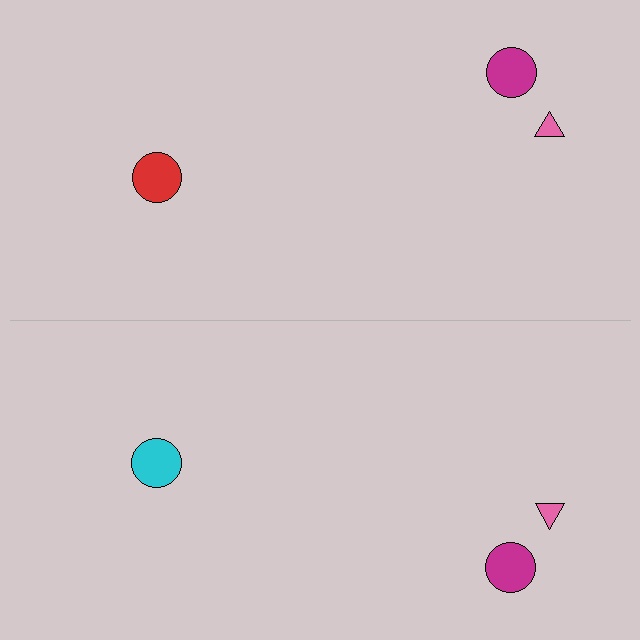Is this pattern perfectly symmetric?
No, the pattern is not perfectly symmetric. The cyan circle on the bottom side breaks the symmetry — its mirror counterpart is red.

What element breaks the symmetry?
The cyan circle on the bottom side breaks the symmetry — its mirror counterpart is red.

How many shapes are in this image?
There are 6 shapes in this image.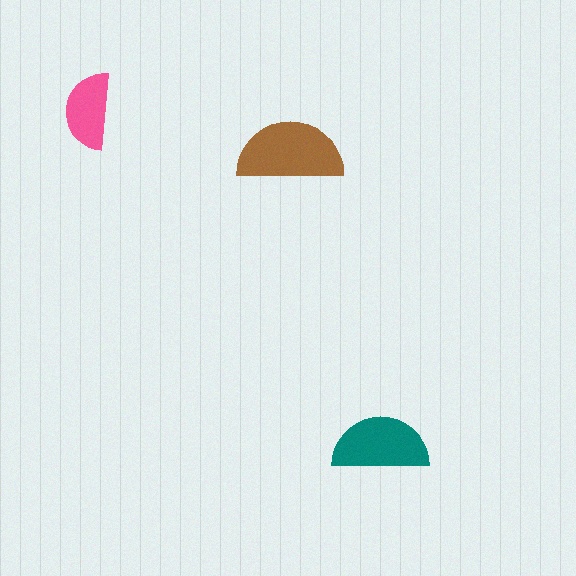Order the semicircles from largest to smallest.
the brown one, the teal one, the pink one.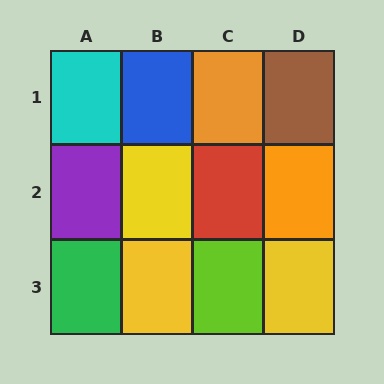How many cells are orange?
2 cells are orange.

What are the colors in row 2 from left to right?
Purple, yellow, red, orange.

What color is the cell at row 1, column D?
Brown.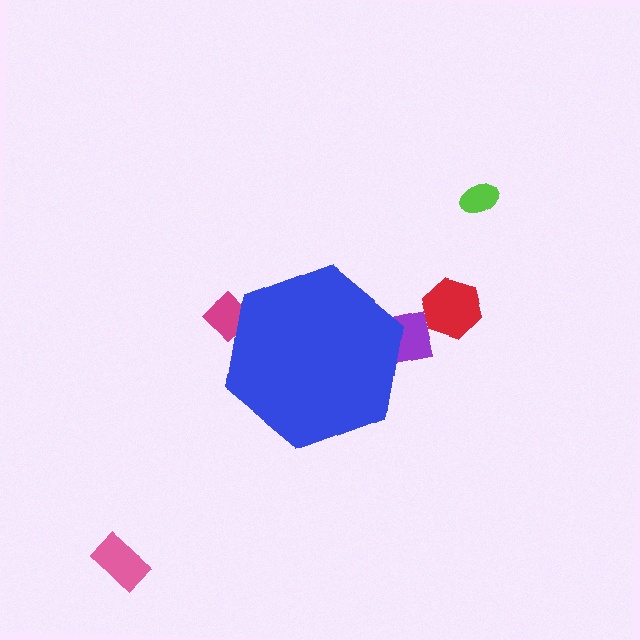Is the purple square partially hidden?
Yes, the purple square is partially hidden behind the blue hexagon.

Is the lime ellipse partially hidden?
No, the lime ellipse is fully visible.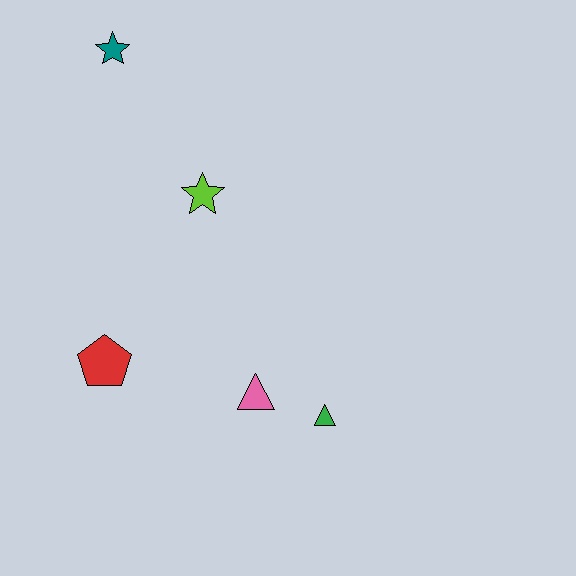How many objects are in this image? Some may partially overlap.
There are 5 objects.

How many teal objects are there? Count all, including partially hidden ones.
There is 1 teal object.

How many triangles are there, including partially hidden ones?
There are 2 triangles.